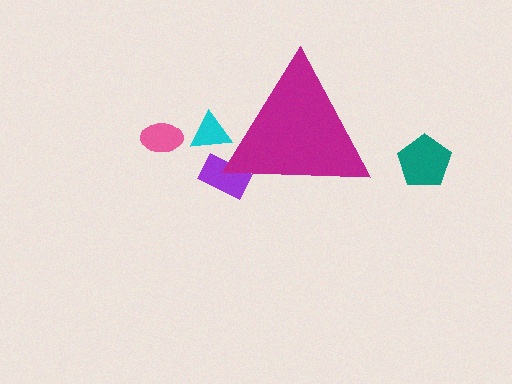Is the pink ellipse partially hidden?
No, the pink ellipse is fully visible.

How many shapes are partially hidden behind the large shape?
2 shapes are partially hidden.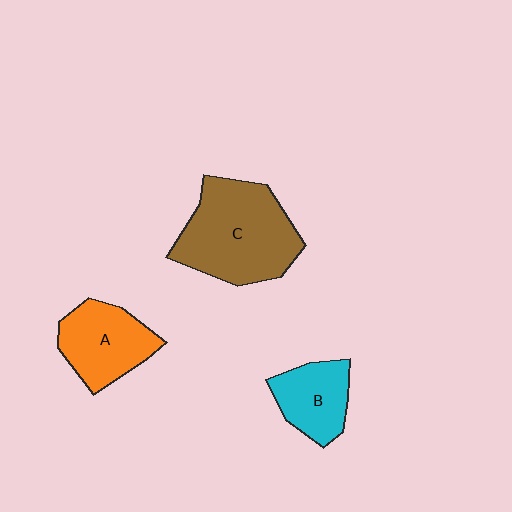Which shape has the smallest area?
Shape B (cyan).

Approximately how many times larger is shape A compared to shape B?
Approximately 1.2 times.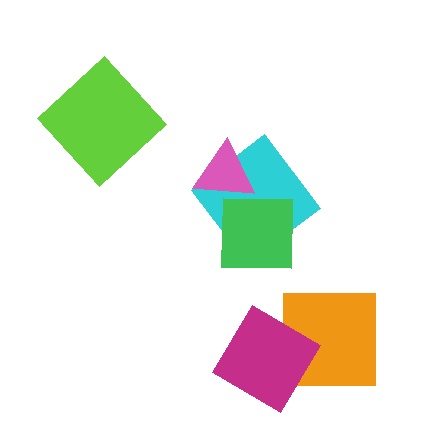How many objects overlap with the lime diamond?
0 objects overlap with the lime diamond.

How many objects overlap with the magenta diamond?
1 object overlaps with the magenta diamond.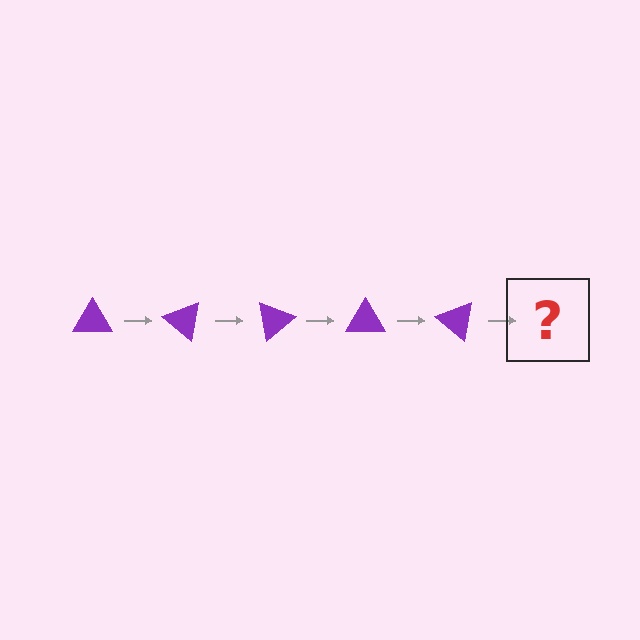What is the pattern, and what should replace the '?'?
The pattern is that the triangle rotates 40 degrees each step. The '?' should be a purple triangle rotated 200 degrees.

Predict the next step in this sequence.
The next step is a purple triangle rotated 200 degrees.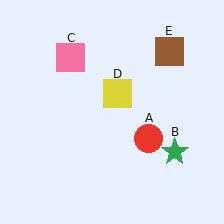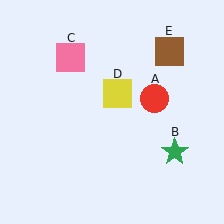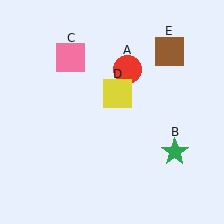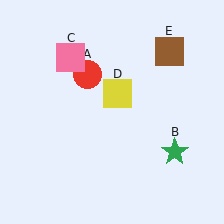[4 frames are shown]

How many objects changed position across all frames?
1 object changed position: red circle (object A).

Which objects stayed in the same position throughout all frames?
Green star (object B) and pink square (object C) and yellow square (object D) and brown square (object E) remained stationary.